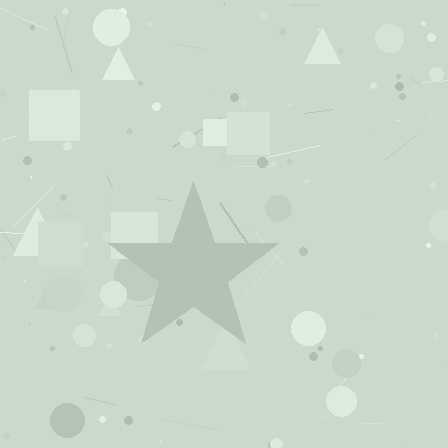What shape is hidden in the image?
A star is hidden in the image.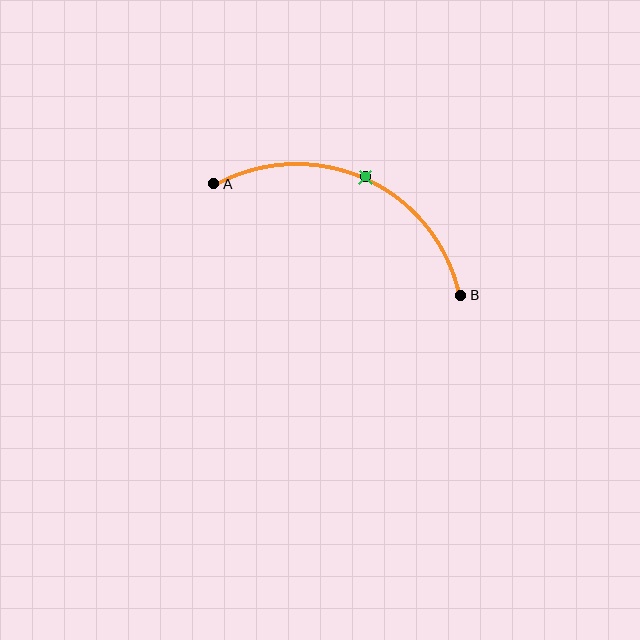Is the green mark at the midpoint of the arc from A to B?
Yes. The green mark lies on the arc at equal arc-length from both A and B — it is the arc midpoint.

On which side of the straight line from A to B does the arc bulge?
The arc bulges above the straight line connecting A and B.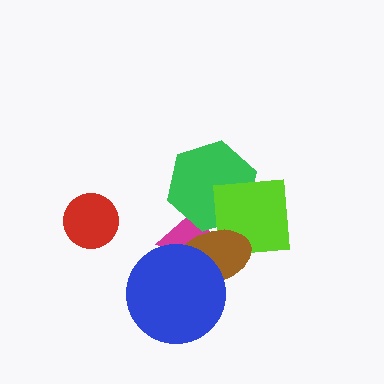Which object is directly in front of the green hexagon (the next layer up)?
The lime square is directly in front of the green hexagon.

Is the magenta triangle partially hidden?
Yes, it is partially covered by another shape.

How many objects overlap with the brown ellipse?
4 objects overlap with the brown ellipse.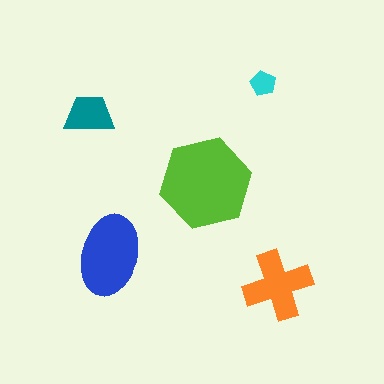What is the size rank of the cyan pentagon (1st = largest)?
5th.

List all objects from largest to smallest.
The lime hexagon, the blue ellipse, the orange cross, the teal trapezoid, the cyan pentagon.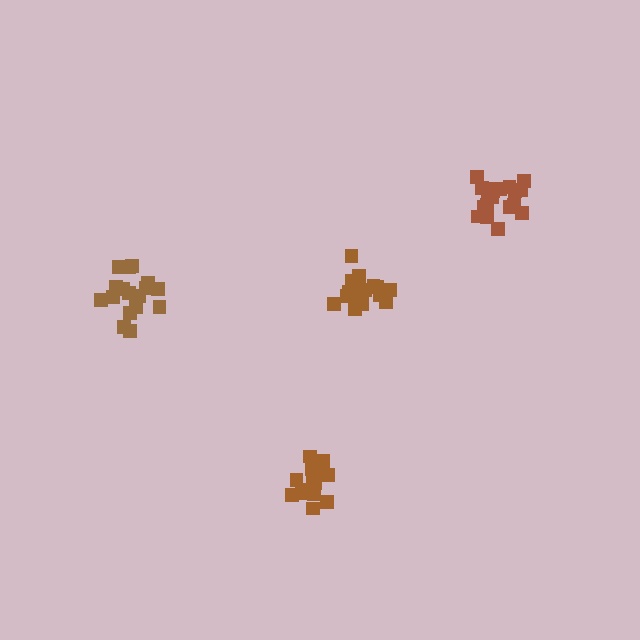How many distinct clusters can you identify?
There are 4 distinct clusters.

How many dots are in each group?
Group 1: 15 dots, Group 2: 17 dots, Group 3: 18 dots, Group 4: 18 dots (68 total).